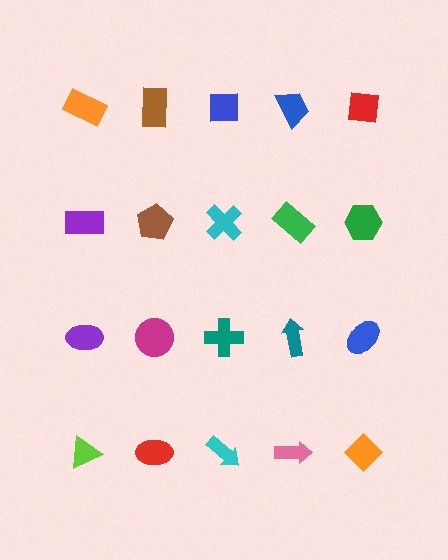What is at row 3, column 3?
A teal cross.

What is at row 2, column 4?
A green rectangle.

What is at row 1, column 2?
A brown rectangle.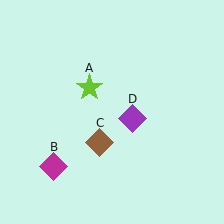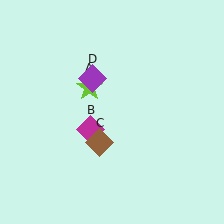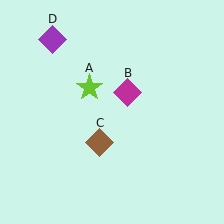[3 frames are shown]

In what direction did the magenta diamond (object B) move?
The magenta diamond (object B) moved up and to the right.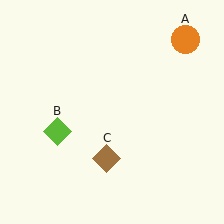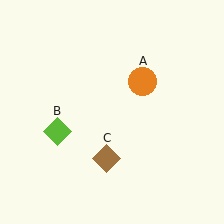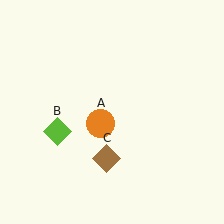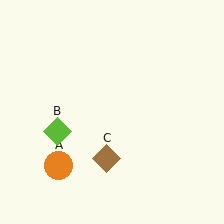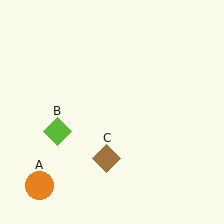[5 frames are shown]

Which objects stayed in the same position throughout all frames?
Lime diamond (object B) and brown diamond (object C) remained stationary.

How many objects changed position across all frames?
1 object changed position: orange circle (object A).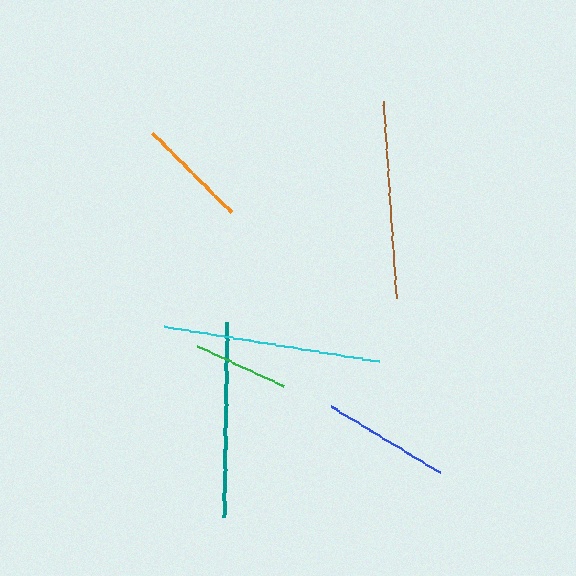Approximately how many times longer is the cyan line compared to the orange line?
The cyan line is approximately 1.9 times the length of the orange line.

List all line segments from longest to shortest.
From longest to shortest: cyan, brown, teal, blue, orange, green.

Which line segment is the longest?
The cyan line is the longest at approximately 217 pixels.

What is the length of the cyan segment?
The cyan segment is approximately 217 pixels long.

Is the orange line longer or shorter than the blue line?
The blue line is longer than the orange line.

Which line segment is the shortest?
The green line is the shortest at approximately 94 pixels.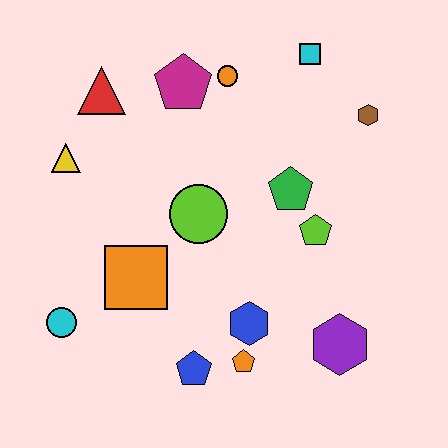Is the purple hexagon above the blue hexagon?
No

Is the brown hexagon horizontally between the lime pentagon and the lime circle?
No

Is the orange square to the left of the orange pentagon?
Yes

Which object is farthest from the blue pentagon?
The cyan square is farthest from the blue pentagon.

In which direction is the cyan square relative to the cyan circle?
The cyan square is above the cyan circle.